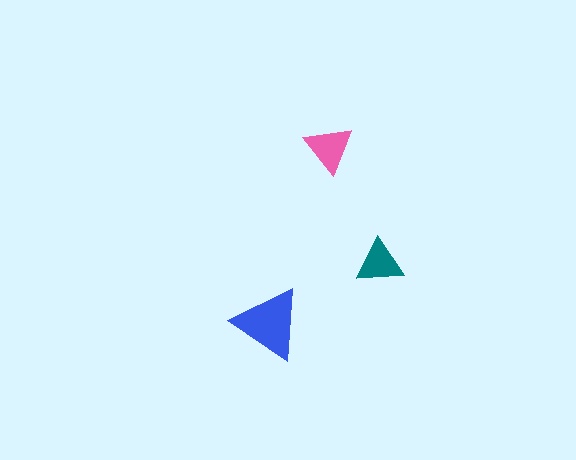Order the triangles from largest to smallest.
the blue one, the pink one, the teal one.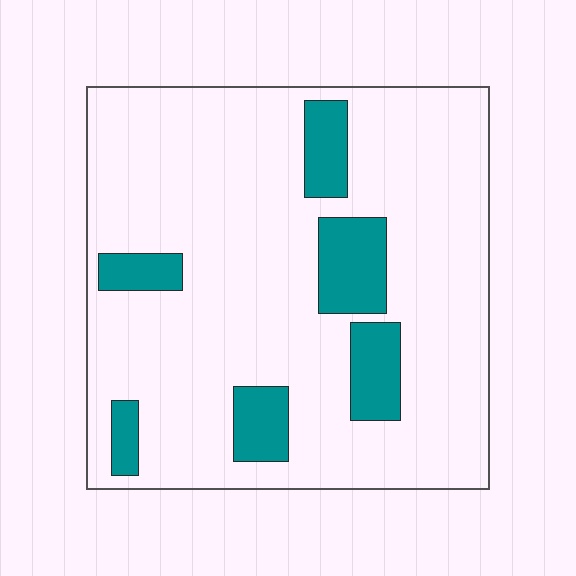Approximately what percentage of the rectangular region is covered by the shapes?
Approximately 15%.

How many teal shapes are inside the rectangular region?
6.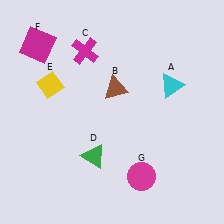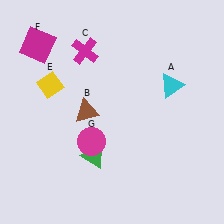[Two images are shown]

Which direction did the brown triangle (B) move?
The brown triangle (B) moved left.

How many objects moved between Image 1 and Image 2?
2 objects moved between the two images.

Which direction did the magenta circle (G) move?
The magenta circle (G) moved left.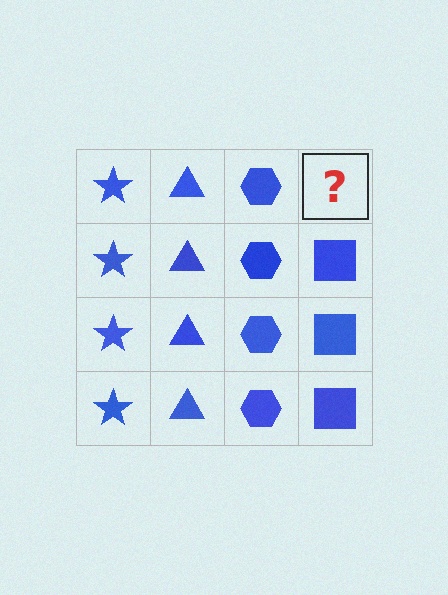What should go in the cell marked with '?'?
The missing cell should contain a blue square.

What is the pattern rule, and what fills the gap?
The rule is that each column has a consistent shape. The gap should be filled with a blue square.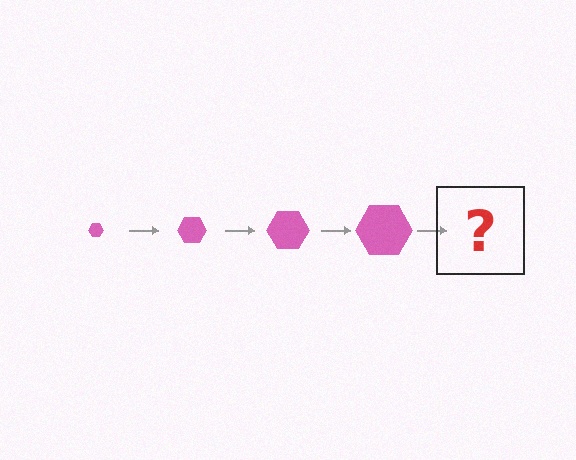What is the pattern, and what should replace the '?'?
The pattern is that the hexagon gets progressively larger each step. The '?' should be a pink hexagon, larger than the previous one.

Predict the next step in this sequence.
The next step is a pink hexagon, larger than the previous one.